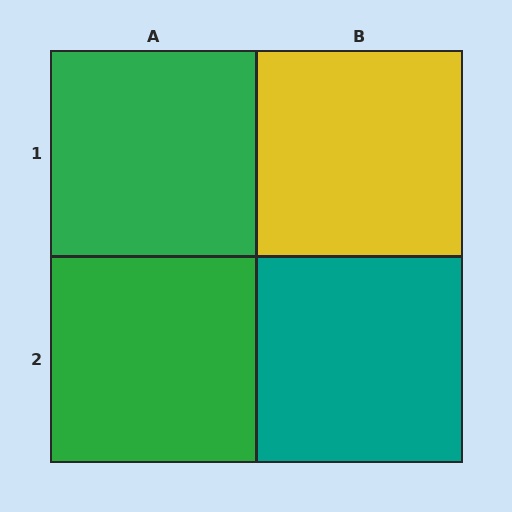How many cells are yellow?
1 cell is yellow.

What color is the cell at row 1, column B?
Yellow.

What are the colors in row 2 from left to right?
Green, teal.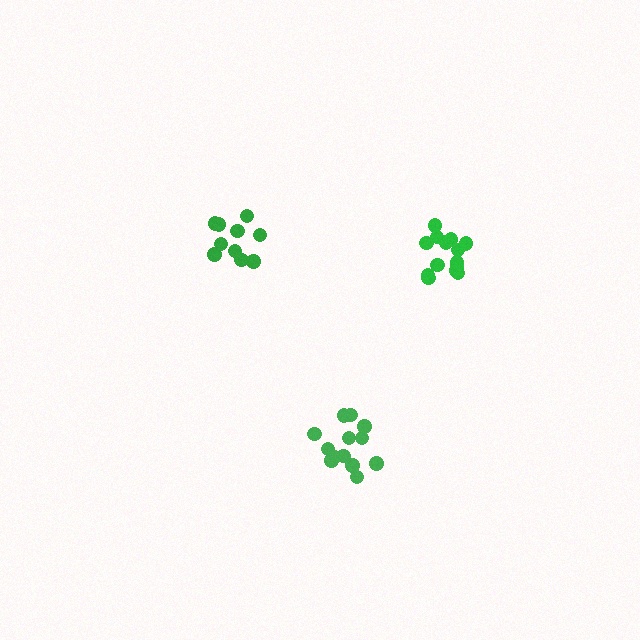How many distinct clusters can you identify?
There are 3 distinct clusters.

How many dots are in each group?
Group 1: 14 dots, Group 2: 13 dots, Group 3: 10 dots (37 total).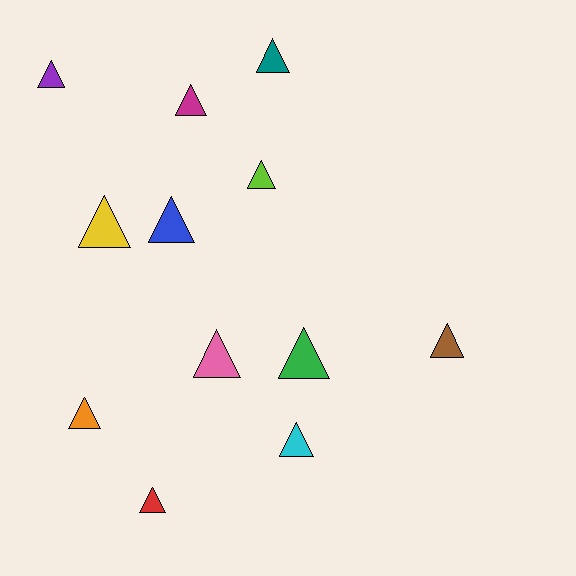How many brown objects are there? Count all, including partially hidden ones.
There is 1 brown object.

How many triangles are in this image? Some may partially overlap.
There are 12 triangles.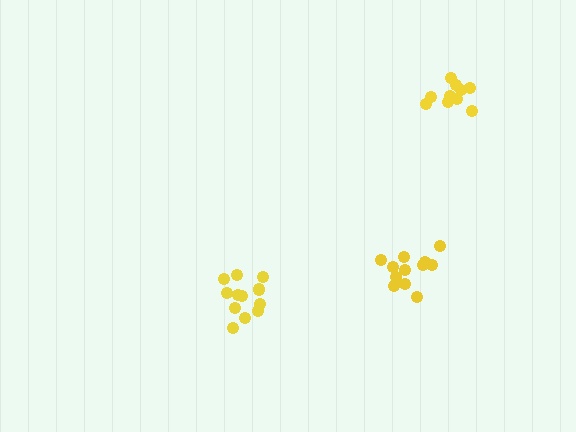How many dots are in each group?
Group 1: 12 dots, Group 2: 10 dots, Group 3: 12 dots (34 total).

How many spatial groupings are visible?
There are 3 spatial groupings.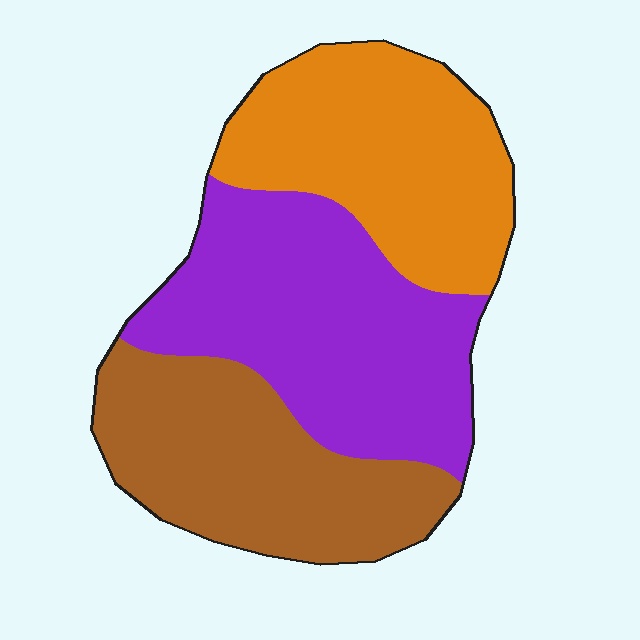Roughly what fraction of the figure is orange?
Orange covers about 30% of the figure.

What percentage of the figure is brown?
Brown covers 30% of the figure.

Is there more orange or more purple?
Purple.